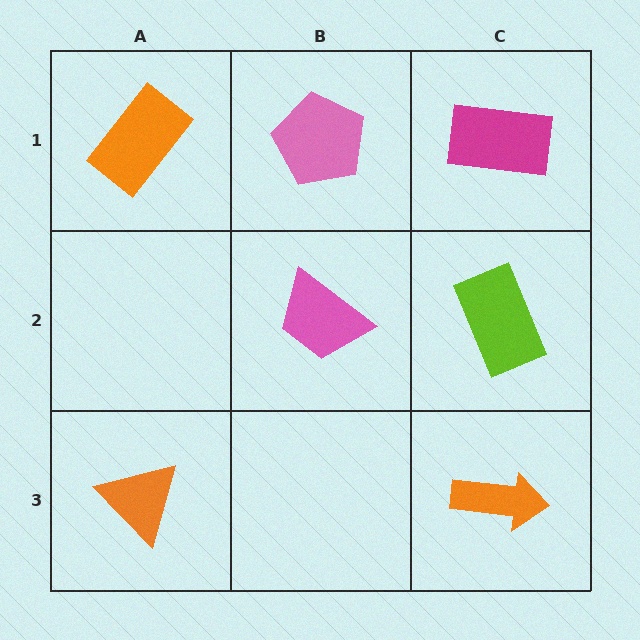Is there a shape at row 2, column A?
No, that cell is empty.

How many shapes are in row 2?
2 shapes.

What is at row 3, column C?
An orange arrow.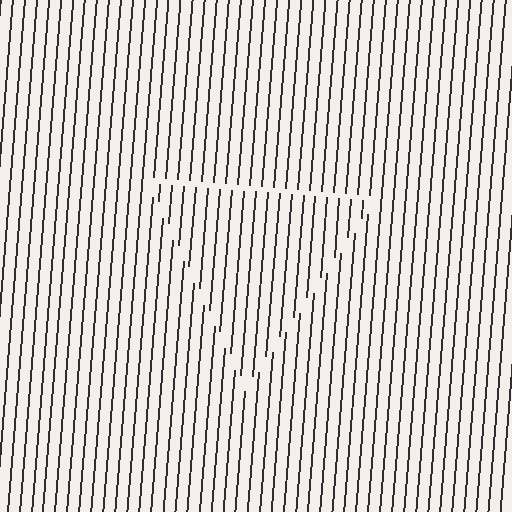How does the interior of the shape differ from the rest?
The interior of the shape contains the same grating, shifted by half a period — the contour is defined by the phase discontinuity where line-ends from the inner and outer gratings abut.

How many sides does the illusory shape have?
3 sides — the line-ends trace a triangle.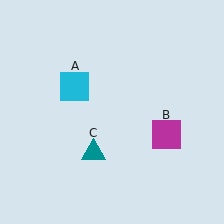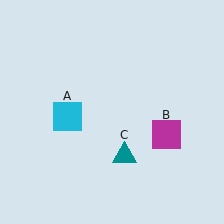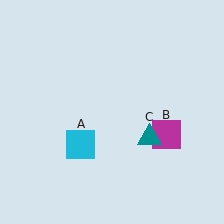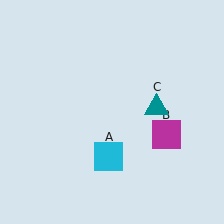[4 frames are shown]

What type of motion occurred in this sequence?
The cyan square (object A), teal triangle (object C) rotated counterclockwise around the center of the scene.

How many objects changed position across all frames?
2 objects changed position: cyan square (object A), teal triangle (object C).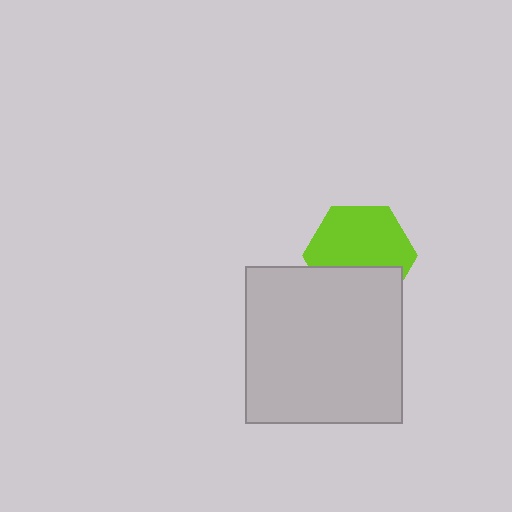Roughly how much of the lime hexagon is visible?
About half of it is visible (roughly 63%).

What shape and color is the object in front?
The object in front is a light gray square.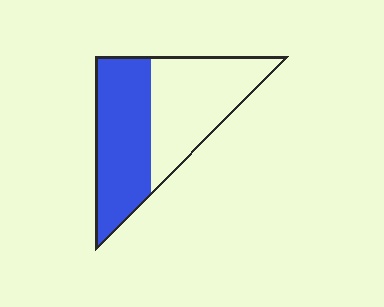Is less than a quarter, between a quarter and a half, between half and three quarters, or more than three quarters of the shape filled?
Between a quarter and a half.